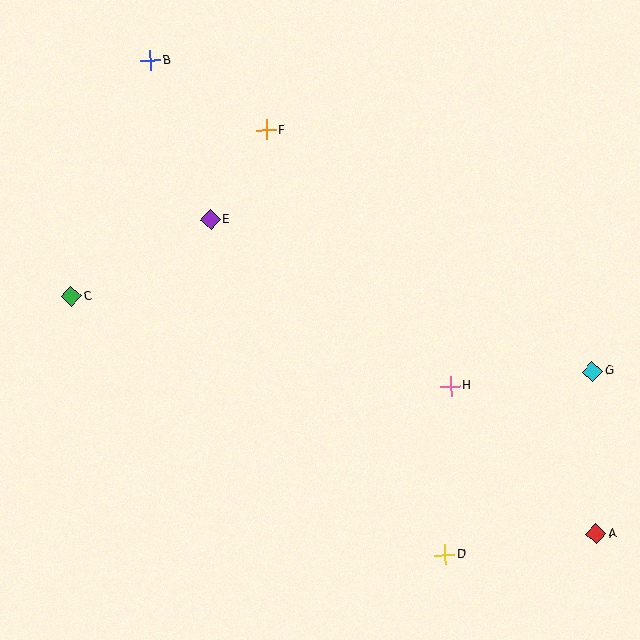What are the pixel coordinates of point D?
Point D is at (445, 555).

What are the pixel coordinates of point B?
Point B is at (150, 60).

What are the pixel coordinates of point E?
Point E is at (210, 220).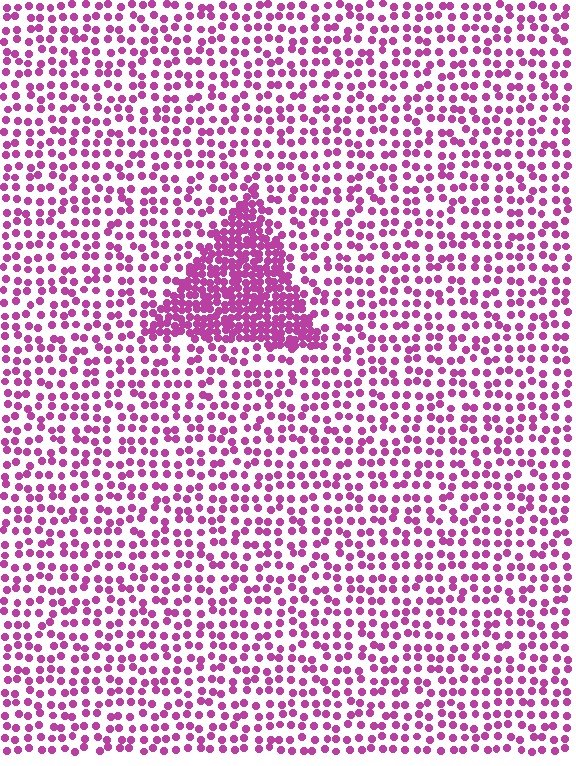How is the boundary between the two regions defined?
The boundary is defined by a change in element density (approximately 2.6x ratio). All elements are the same color, size, and shape.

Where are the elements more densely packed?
The elements are more densely packed inside the triangle boundary.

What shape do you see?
I see a triangle.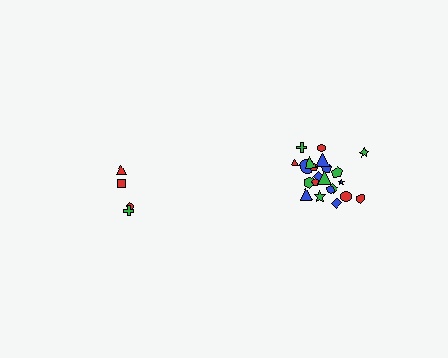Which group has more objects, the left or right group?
The right group.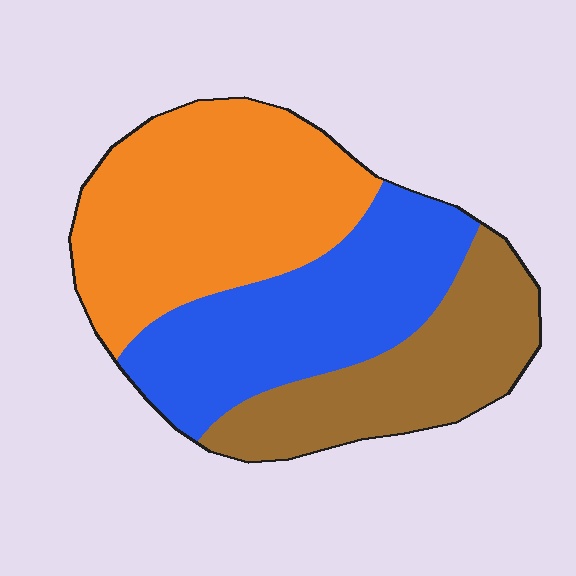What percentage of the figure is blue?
Blue takes up between a sixth and a third of the figure.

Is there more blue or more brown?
Blue.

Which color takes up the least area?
Brown, at roughly 25%.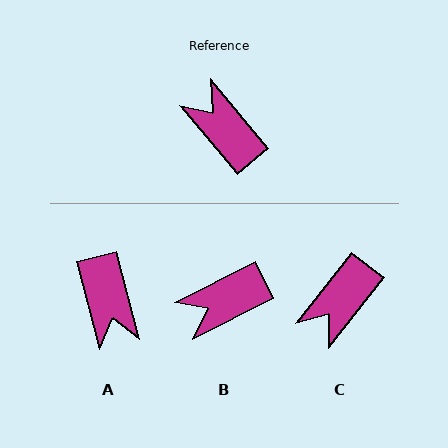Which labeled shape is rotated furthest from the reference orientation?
A, about 155 degrees away.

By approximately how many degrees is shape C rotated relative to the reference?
Approximately 102 degrees counter-clockwise.